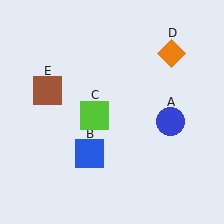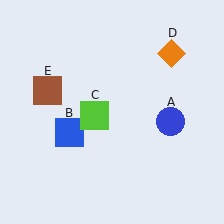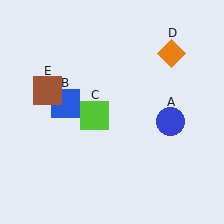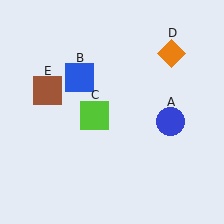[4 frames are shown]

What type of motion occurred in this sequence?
The blue square (object B) rotated clockwise around the center of the scene.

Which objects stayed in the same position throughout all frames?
Blue circle (object A) and lime square (object C) and orange diamond (object D) and brown square (object E) remained stationary.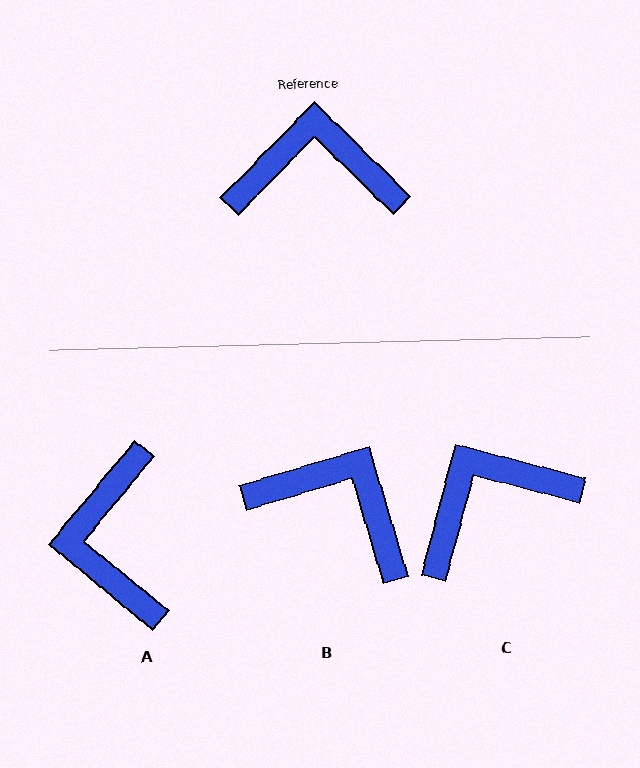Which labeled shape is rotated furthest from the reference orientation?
A, about 95 degrees away.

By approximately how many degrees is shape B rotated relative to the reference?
Approximately 29 degrees clockwise.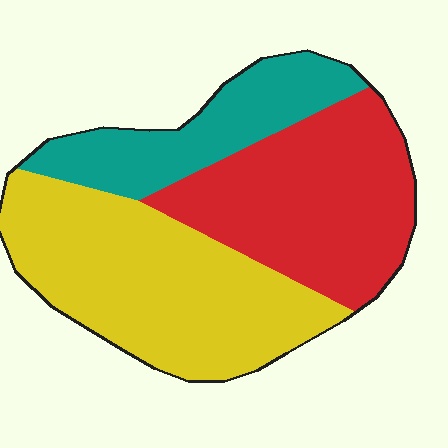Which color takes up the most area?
Yellow, at roughly 45%.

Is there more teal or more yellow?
Yellow.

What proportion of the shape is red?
Red covers 36% of the shape.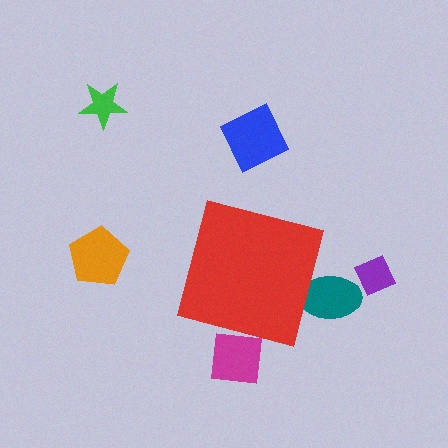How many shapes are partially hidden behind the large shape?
2 shapes are partially hidden.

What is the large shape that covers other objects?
A red square.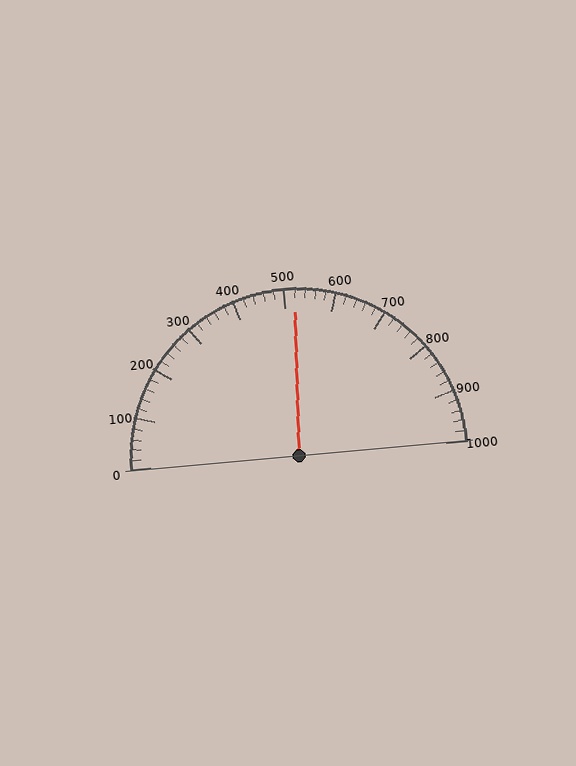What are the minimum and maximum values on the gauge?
The gauge ranges from 0 to 1000.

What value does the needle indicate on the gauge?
The needle indicates approximately 520.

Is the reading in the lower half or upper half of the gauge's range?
The reading is in the upper half of the range (0 to 1000).